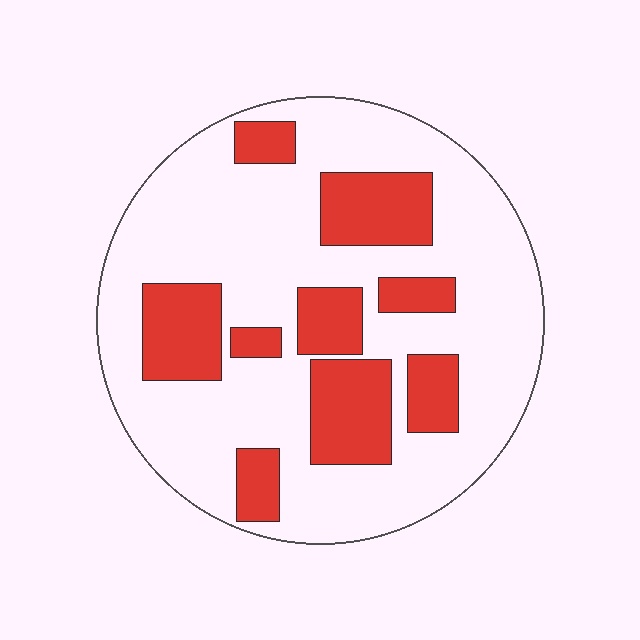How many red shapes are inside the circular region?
9.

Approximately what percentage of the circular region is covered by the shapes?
Approximately 30%.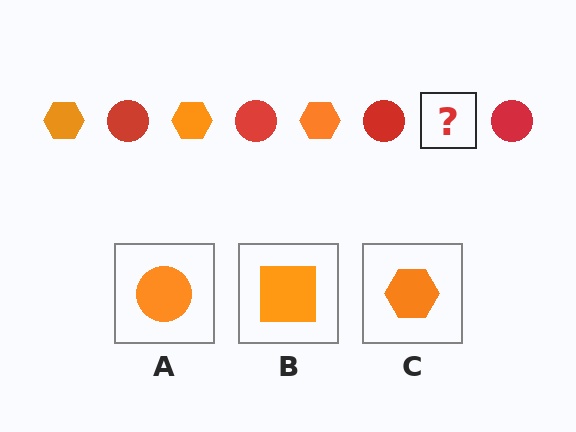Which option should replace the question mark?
Option C.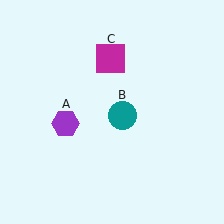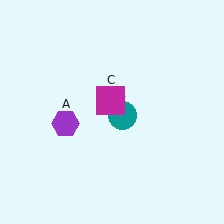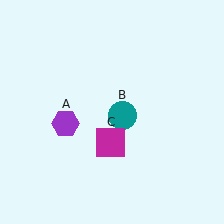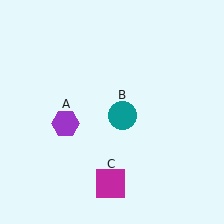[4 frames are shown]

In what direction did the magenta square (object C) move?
The magenta square (object C) moved down.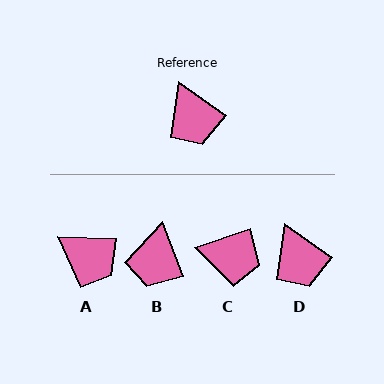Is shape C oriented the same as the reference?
No, it is off by about 53 degrees.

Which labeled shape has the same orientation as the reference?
D.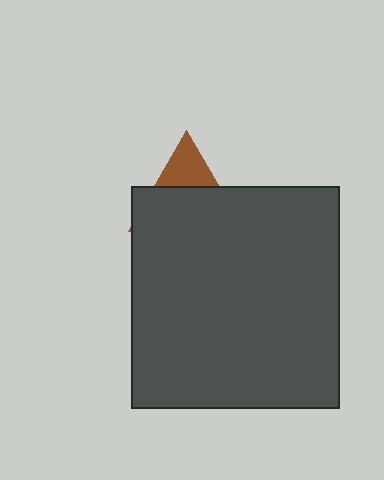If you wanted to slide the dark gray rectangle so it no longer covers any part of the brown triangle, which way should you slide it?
Slide it down — that is the most direct way to separate the two shapes.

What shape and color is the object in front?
The object in front is a dark gray rectangle.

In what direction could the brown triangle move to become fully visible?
The brown triangle could move up. That would shift it out from behind the dark gray rectangle entirely.